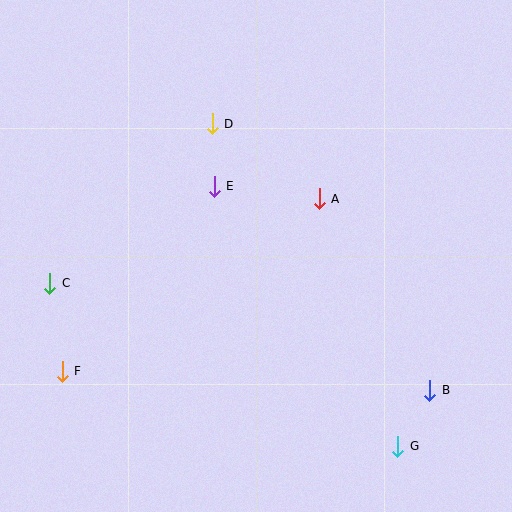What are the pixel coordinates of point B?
Point B is at (430, 390).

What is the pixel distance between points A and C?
The distance between A and C is 282 pixels.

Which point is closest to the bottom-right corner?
Point G is closest to the bottom-right corner.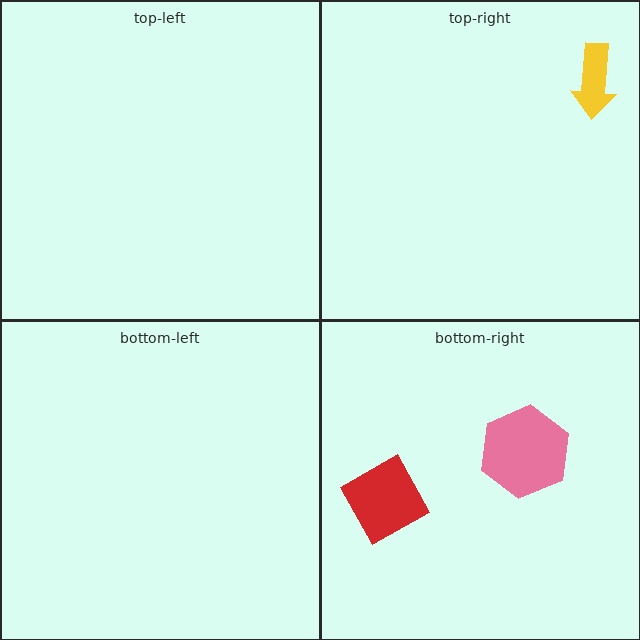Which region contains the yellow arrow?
The top-right region.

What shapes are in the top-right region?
The yellow arrow.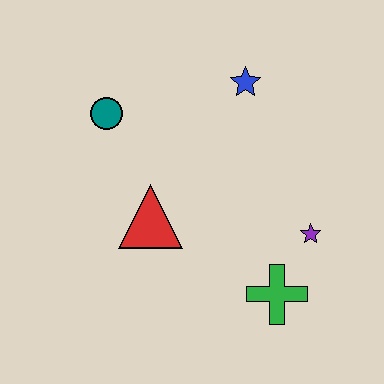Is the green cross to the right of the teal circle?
Yes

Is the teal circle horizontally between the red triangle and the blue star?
No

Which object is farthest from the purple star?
The teal circle is farthest from the purple star.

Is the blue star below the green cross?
No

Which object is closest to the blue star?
The teal circle is closest to the blue star.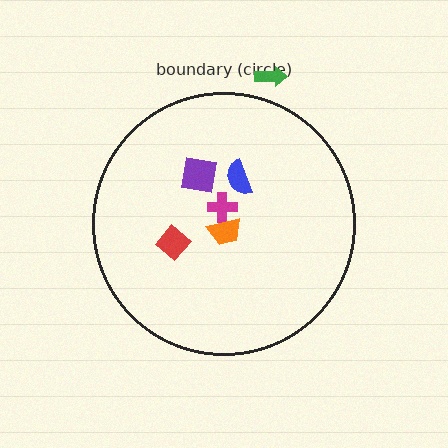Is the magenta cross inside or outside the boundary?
Inside.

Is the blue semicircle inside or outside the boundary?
Inside.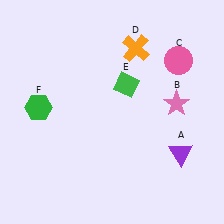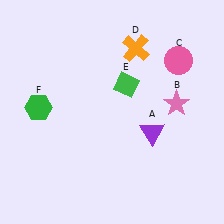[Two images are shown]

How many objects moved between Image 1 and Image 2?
1 object moved between the two images.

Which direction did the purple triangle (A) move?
The purple triangle (A) moved left.